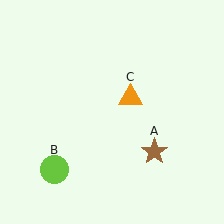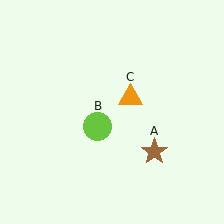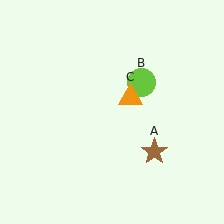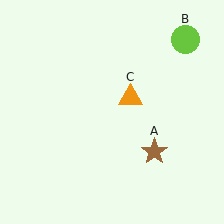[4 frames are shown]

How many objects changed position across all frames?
1 object changed position: lime circle (object B).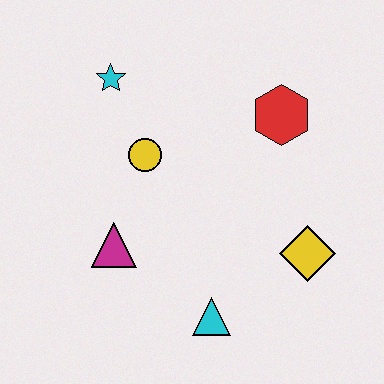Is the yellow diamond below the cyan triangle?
No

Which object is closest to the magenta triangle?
The yellow circle is closest to the magenta triangle.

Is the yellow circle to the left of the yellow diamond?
Yes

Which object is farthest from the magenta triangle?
The red hexagon is farthest from the magenta triangle.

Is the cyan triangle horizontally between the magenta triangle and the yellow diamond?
Yes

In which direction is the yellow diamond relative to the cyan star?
The yellow diamond is to the right of the cyan star.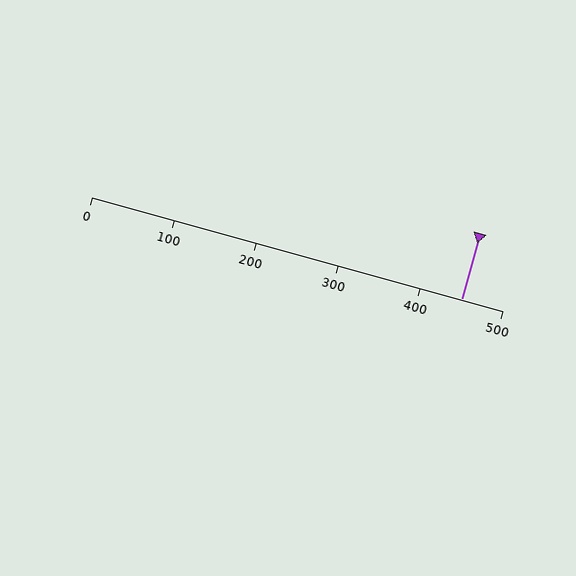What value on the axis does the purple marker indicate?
The marker indicates approximately 450.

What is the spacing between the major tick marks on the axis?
The major ticks are spaced 100 apart.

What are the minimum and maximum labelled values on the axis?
The axis runs from 0 to 500.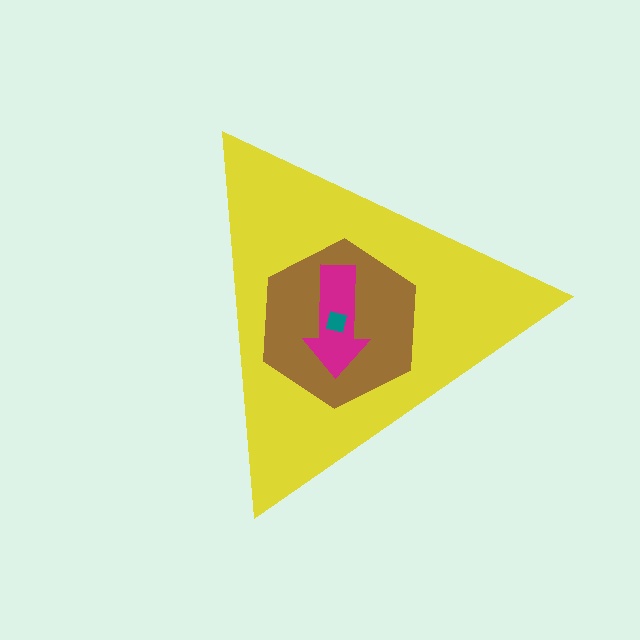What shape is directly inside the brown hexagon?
The magenta arrow.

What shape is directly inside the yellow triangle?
The brown hexagon.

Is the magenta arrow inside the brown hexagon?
Yes.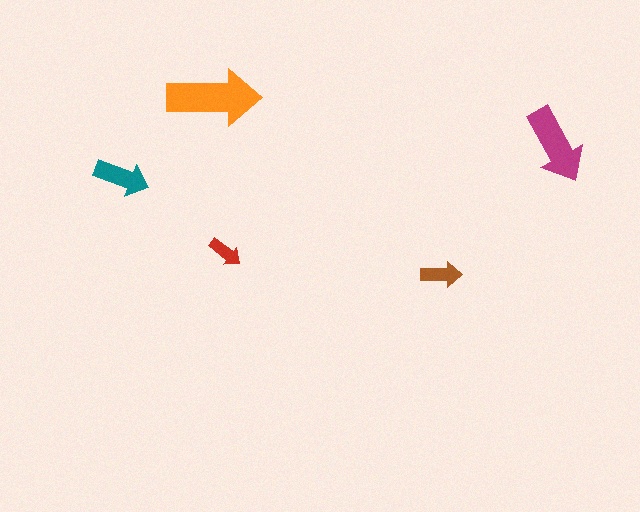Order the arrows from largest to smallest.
the orange one, the magenta one, the teal one, the brown one, the red one.